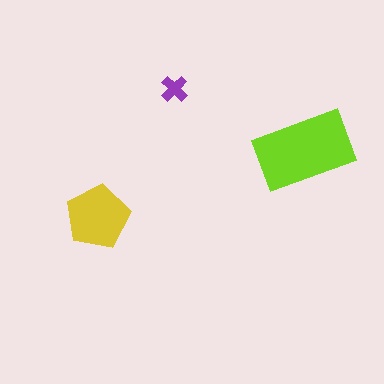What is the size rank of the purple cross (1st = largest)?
3rd.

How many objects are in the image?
There are 3 objects in the image.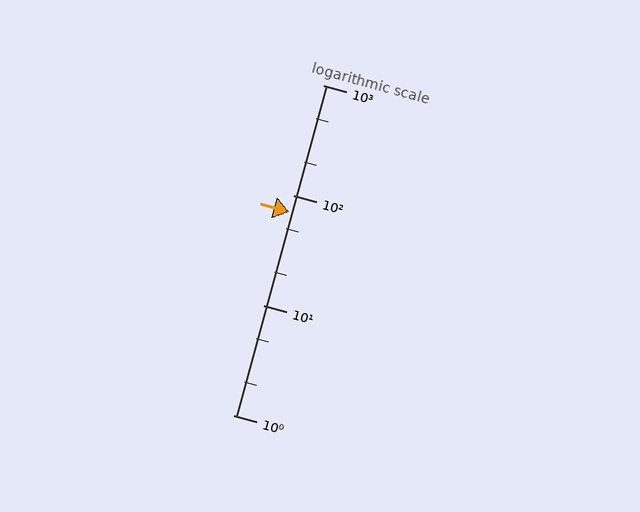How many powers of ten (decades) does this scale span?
The scale spans 3 decades, from 1 to 1000.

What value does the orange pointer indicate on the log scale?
The pointer indicates approximately 70.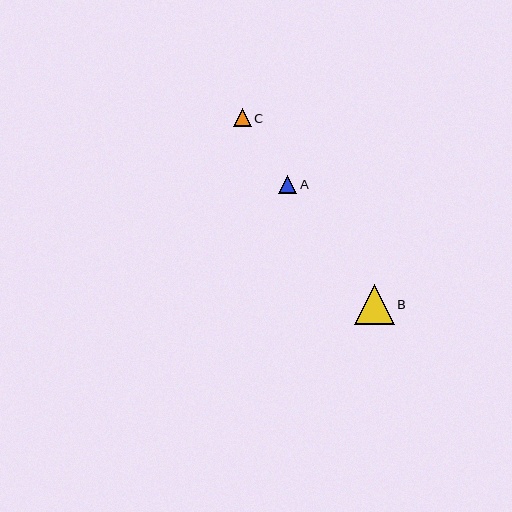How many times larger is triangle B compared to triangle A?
Triangle B is approximately 2.2 times the size of triangle A.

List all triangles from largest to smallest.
From largest to smallest: B, A, C.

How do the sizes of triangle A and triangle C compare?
Triangle A and triangle C are approximately the same size.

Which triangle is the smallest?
Triangle C is the smallest with a size of approximately 18 pixels.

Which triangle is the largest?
Triangle B is the largest with a size of approximately 40 pixels.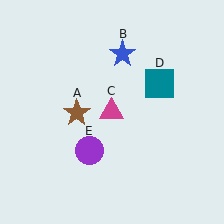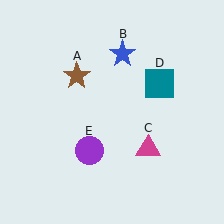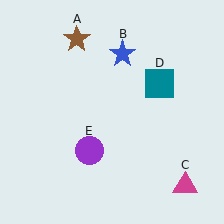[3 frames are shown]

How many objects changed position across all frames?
2 objects changed position: brown star (object A), magenta triangle (object C).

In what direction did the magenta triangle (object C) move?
The magenta triangle (object C) moved down and to the right.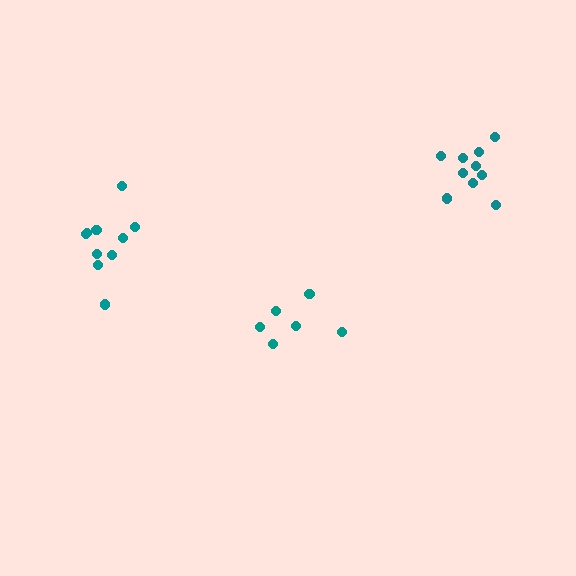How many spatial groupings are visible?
There are 3 spatial groupings.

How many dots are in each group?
Group 1: 10 dots, Group 2: 6 dots, Group 3: 10 dots (26 total).